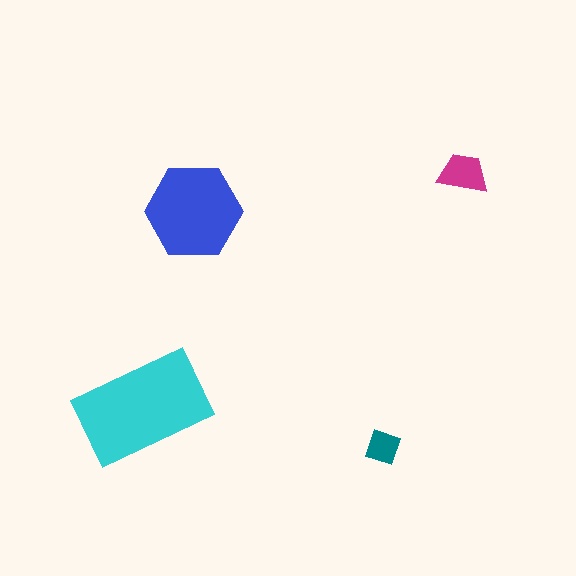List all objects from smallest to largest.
The teal square, the magenta trapezoid, the blue hexagon, the cyan rectangle.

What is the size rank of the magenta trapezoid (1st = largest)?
3rd.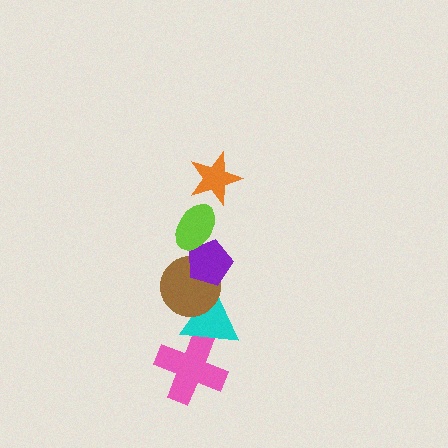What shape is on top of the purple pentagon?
The lime ellipse is on top of the purple pentagon.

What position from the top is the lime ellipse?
The lime ellipse is 2nd from the top.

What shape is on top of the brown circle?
The purple pentagon is on top of the brown circle.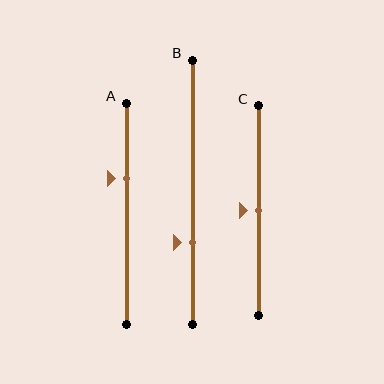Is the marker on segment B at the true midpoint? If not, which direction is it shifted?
No, the marker on segment B is shifted downward by about 19% of the segment length.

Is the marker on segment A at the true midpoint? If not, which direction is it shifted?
No, the marker on segment A is shifted upward by about 16% of the segment length.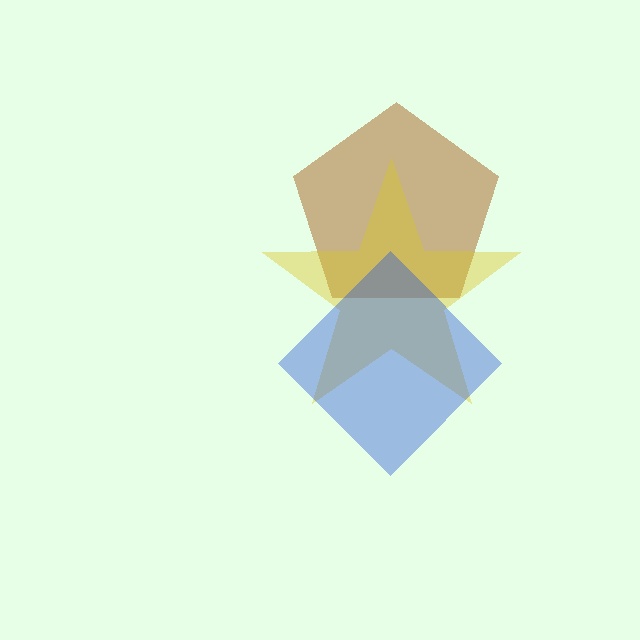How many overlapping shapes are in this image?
There are 3 overlapping shapes in the image.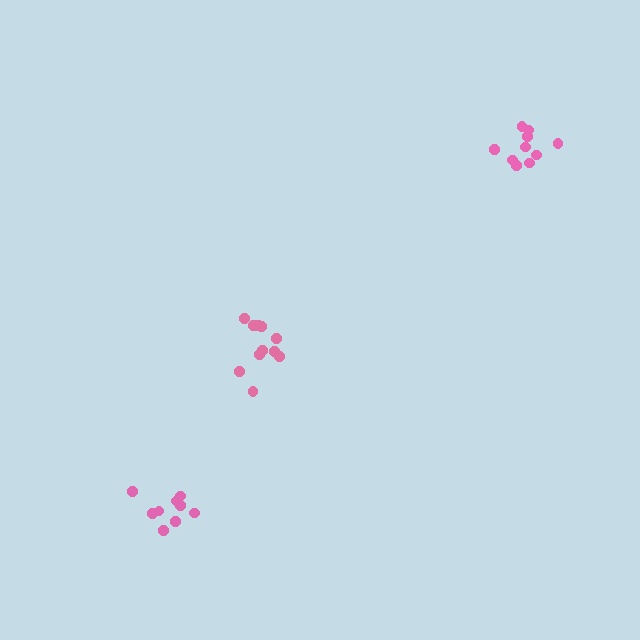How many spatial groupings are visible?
There are 3 spatial groupings.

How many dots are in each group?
Group 1: 11 dots, Group 2: 10 dots, Group 3: 9 dots (30 total).